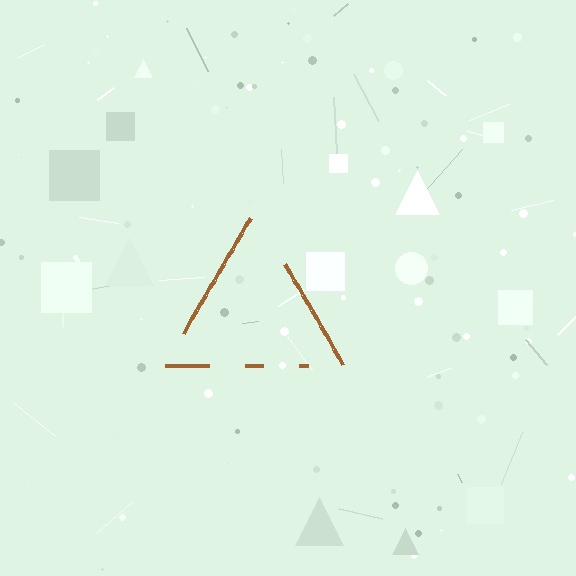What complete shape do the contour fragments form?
The contour fragments form a triangle.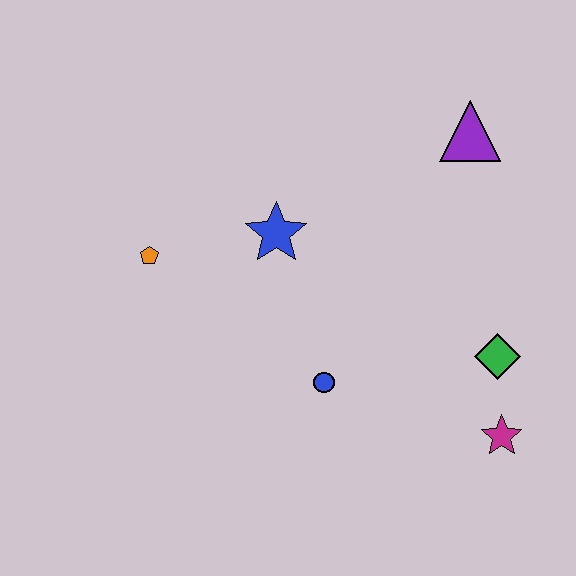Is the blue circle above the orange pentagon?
No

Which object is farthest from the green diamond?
The orange pentagon is farthest from the green diamond.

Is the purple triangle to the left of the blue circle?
No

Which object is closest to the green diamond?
The magenta star is closest to the green diamond.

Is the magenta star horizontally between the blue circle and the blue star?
No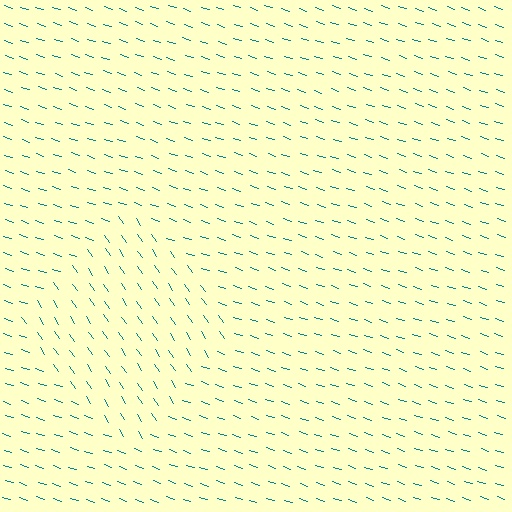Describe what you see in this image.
The image is filled with small teal line segments. A diamond region in the image has lines oriented differently from the surrounding lines, creating a visible texture boundary.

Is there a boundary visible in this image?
Yes, there is a texture boundary formed by a change in line orientation.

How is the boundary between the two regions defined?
The boundary is defined purely by a change in line orientation (approximately 38 degrees difference). All lines are the same color and thickness.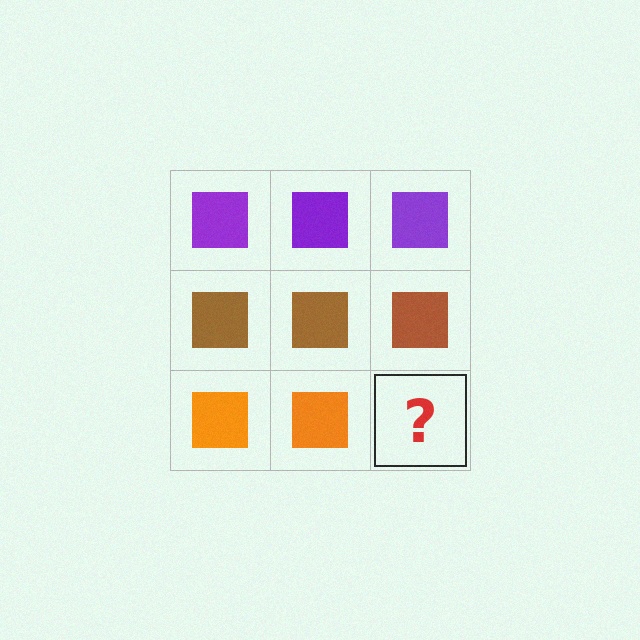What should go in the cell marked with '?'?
The missing cell should contain an orange square.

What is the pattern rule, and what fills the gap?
The rule is that each row has a consistent color. The gap should be filled with an orange square.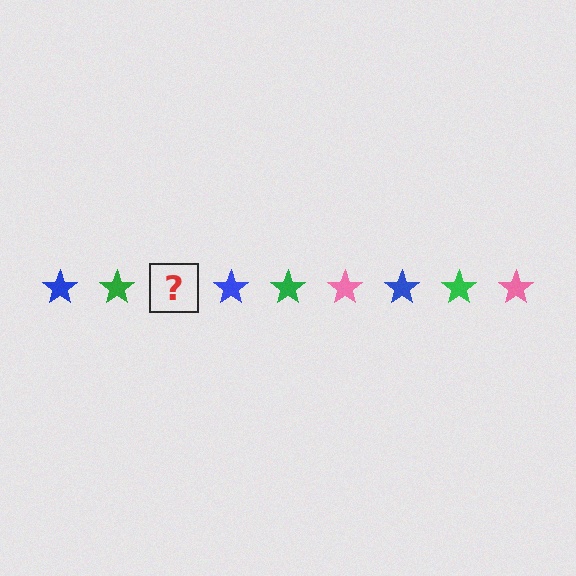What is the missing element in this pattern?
The missing element is a pink star.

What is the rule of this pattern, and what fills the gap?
The rule is that the pattern cycles through blue, green, pink stars. The gap should be filled with a pink star.